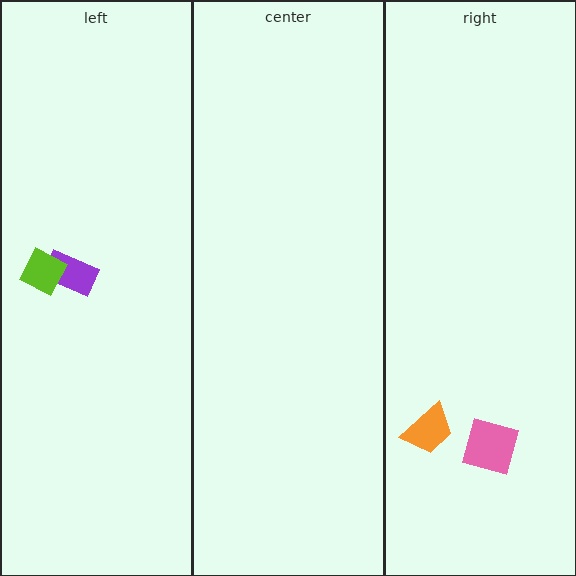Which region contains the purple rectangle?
The left region.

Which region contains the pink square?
The right region.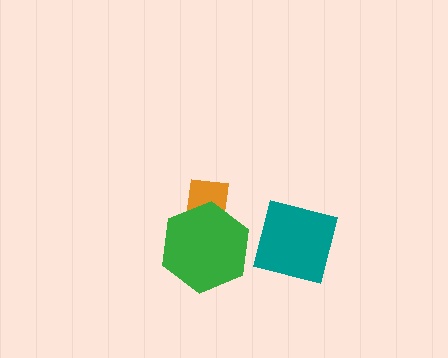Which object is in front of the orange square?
The green hexagon is in front of the orange square.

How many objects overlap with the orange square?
1 object overlaps with the orange square.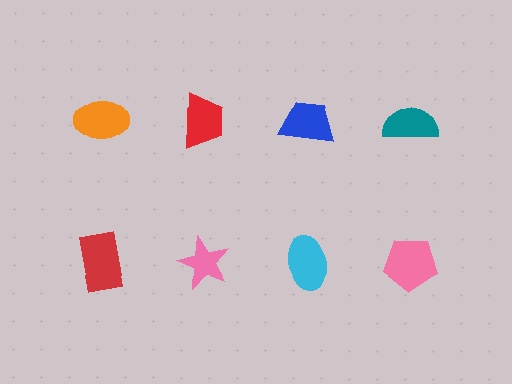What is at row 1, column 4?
A teal semicircle.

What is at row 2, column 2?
A pink star.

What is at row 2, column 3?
A cyan ellipse.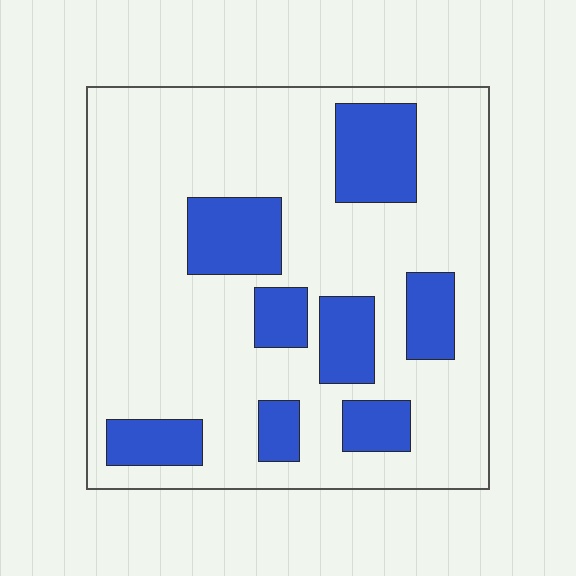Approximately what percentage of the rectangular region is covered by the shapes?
Approximately 25%.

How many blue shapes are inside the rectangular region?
8.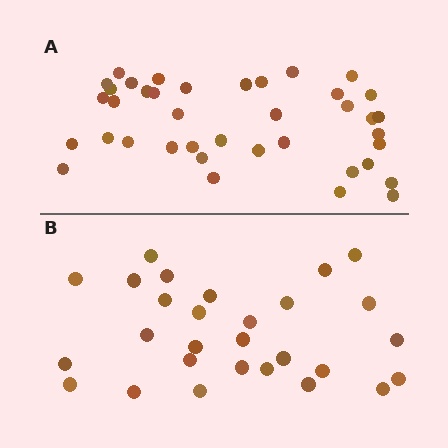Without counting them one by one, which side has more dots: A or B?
Region A (the top region) has more dots.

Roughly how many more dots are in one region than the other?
Region A has roughly 12 or so more dots than region B.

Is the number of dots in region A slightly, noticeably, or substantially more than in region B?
Region A has noticeably more, but not dramatically so. The ratio is roughly 1.4 to 1.